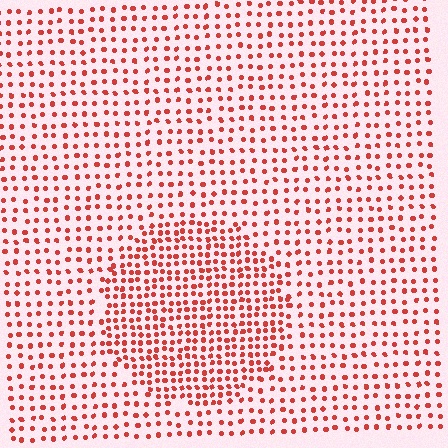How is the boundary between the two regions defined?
The boundary is defined by a change in element density (approximately 1.8x ratio). All elements are the same color, size, and shape.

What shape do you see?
I see a circle.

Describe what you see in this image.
The image contains small red elements arranged at two different densities. A circle-shaped region is visible where the elements are more densely packed than the surrounding area.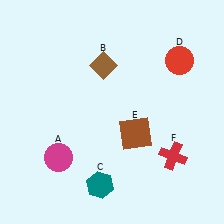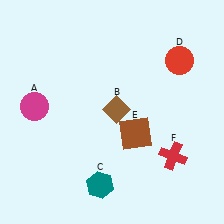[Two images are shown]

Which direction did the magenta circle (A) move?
The magenta circle (A) moved up.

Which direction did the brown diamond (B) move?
The brown diamond (B) moved down.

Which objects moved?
The objects that moved are: the magenta circle (A), the brown diamond (B).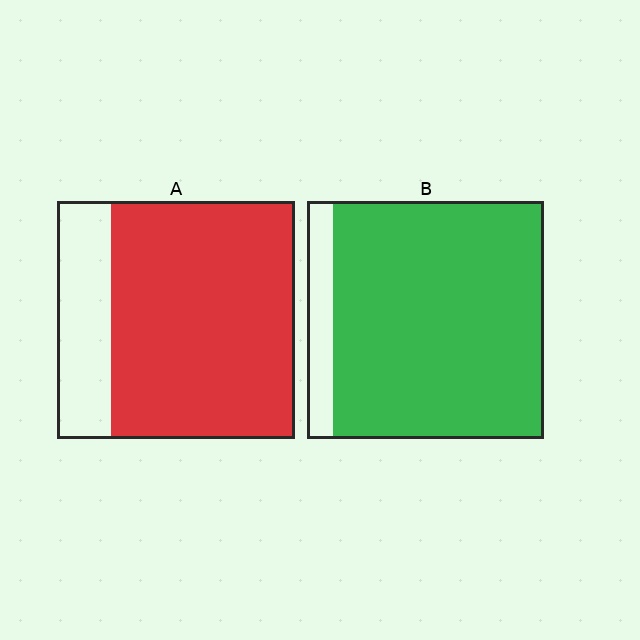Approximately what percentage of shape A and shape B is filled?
A is approximately 75% and B is approximately 90%.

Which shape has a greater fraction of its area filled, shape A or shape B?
Shape B.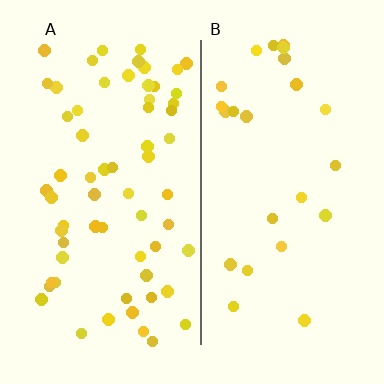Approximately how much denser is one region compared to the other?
Approximately 2.5× — region A over region B.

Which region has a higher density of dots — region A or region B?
A (the left).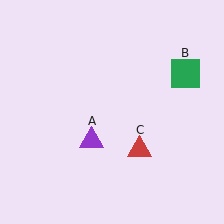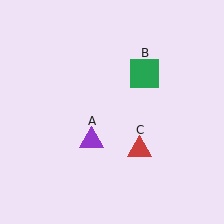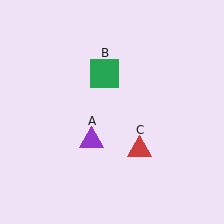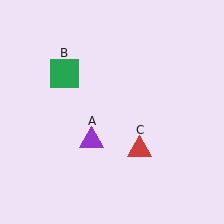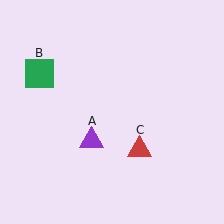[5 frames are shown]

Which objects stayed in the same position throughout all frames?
Purple triangle (object A) and red triangle (object C) remained stationary.